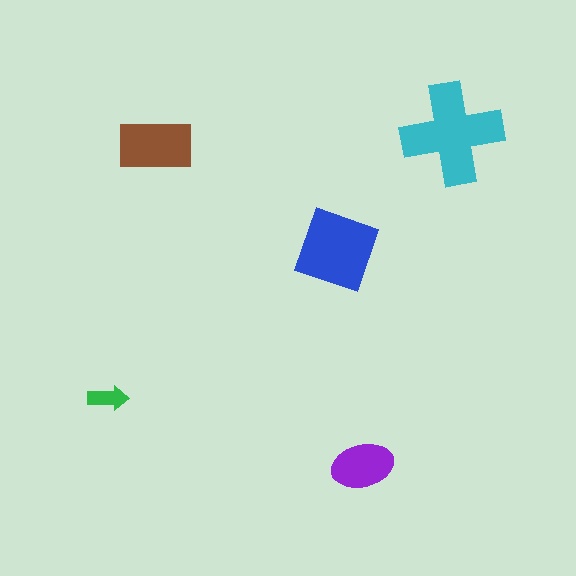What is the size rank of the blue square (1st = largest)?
2nd.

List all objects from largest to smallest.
The cyan cross, the blue square, the brown rectangle, the purple ellipse, the green arrow.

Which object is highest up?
The cyan cross is topmost.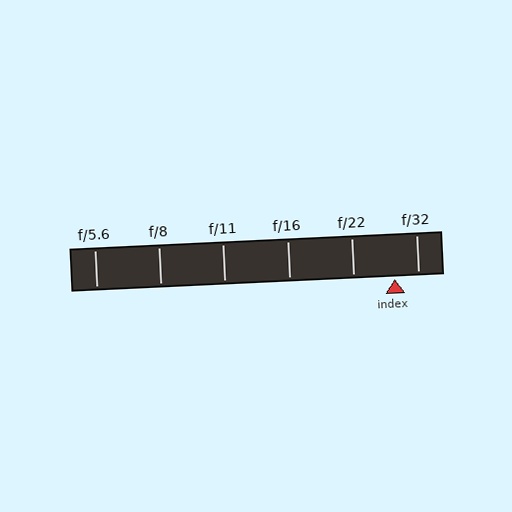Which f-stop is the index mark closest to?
The index mark is closest to f/32.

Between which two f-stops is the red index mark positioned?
The index mark is between f/22 and f/32.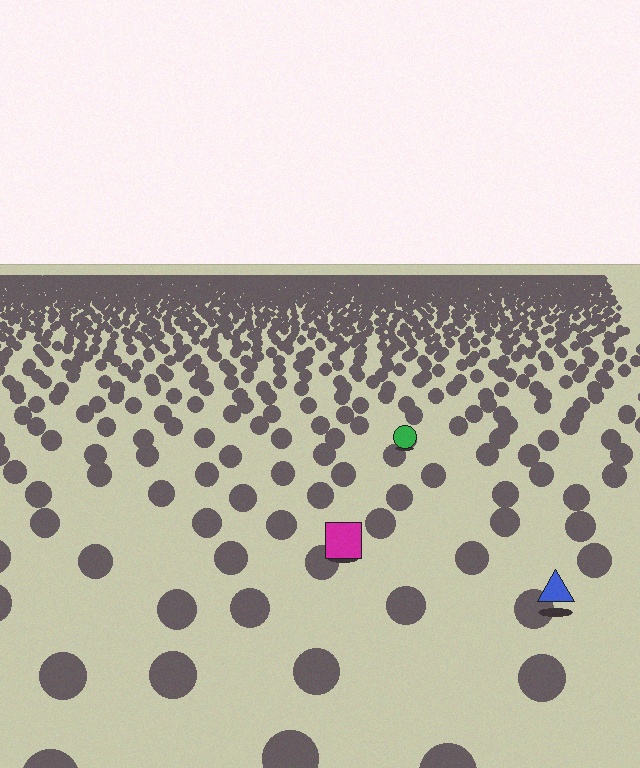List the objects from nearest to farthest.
From nearest to farthest: the blue triangle, the magenta square, the green circle.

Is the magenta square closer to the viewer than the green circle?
Yes. The magenta square is closer — you can tell from the texture gradient: the ground texture is coarser near it.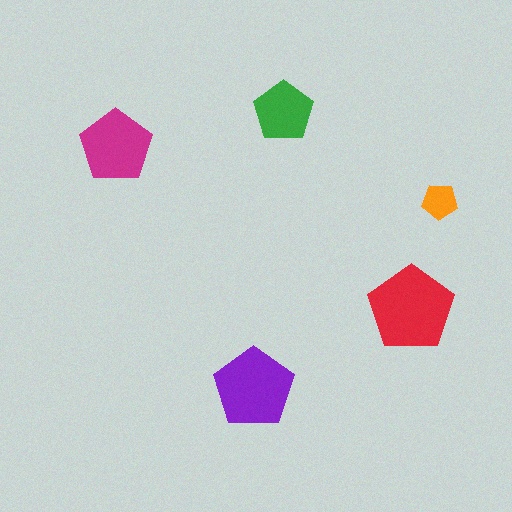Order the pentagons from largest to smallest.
the red one, the purple one, the magenta one, the green one, the orange one.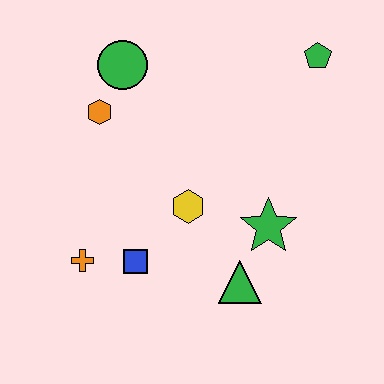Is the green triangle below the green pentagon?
Yes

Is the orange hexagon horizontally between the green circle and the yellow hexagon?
No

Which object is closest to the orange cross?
The blue square is closest to the orange cross.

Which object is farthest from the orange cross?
The green pentagon is farthest from the orange cross.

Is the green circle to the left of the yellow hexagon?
Yes